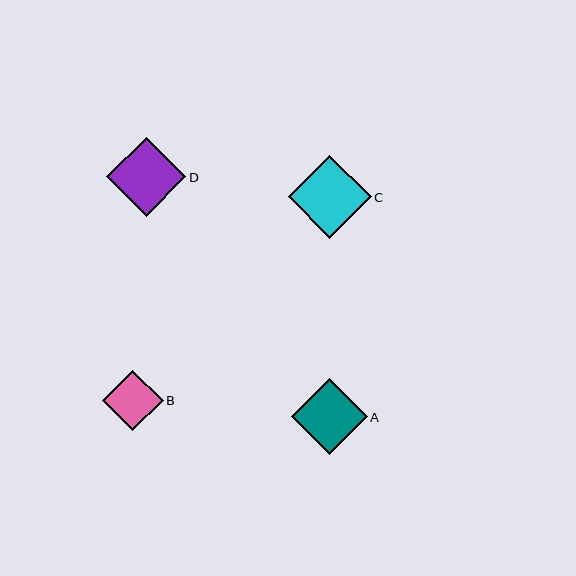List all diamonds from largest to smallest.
From largest to smallest: C, D, A, B.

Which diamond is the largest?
Diamond C is the largest with a size of approximately 83 pixels.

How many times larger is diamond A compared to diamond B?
Diamond A is approximately 1.3 times the size of diamond B.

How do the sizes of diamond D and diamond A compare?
Diamond D and diamond A are approximately the same size.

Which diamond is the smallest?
Diamond B is the smallest with a size of approximately 60 pixels.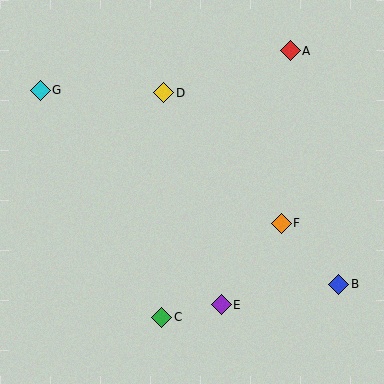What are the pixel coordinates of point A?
Point A is at (290, 51).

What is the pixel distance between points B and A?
The distance between B and A is 239 pixels.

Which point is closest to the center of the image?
Point F at (281, 223) is closest to the center.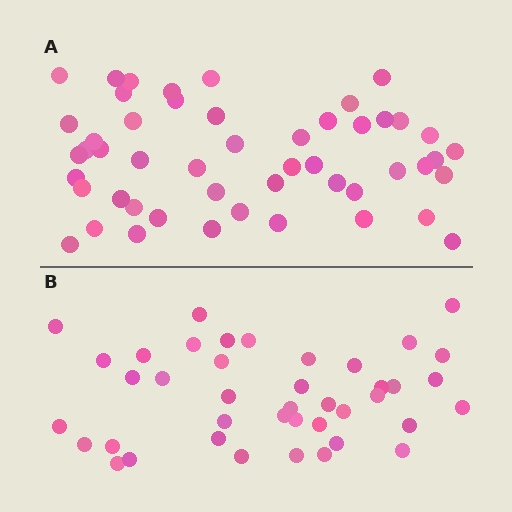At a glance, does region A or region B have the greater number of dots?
Region A (the top region) has more dots.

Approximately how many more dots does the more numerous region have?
Region A has roughly 8 or so more dots than region B.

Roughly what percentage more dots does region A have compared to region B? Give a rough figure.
About 20% more.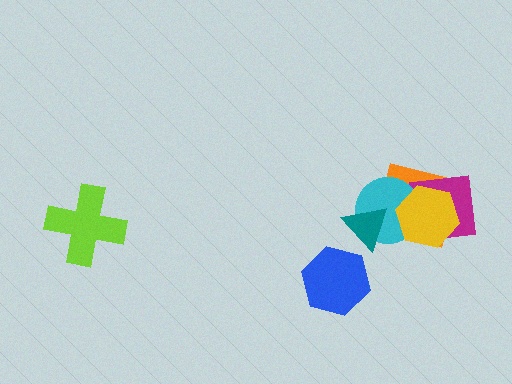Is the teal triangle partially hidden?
No, no other shape covers it.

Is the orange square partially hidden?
Yes, it is partially covered by another shape.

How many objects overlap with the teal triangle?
2 objects overlap with the teal triangle.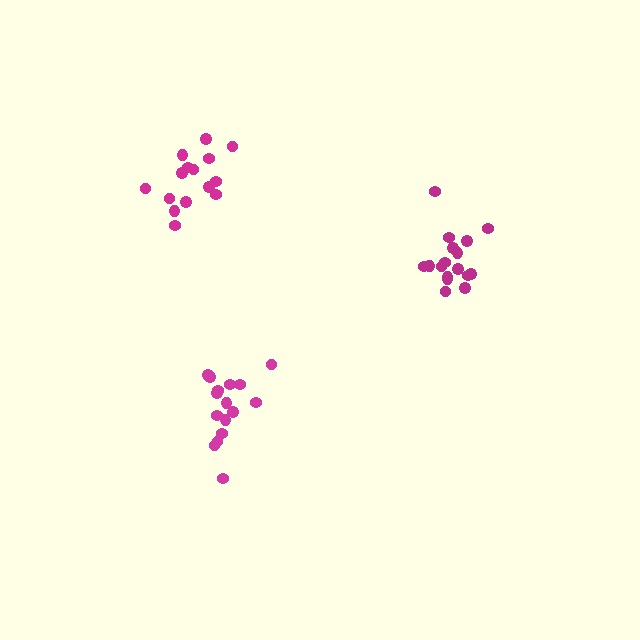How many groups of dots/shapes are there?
There are 3 groups.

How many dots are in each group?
Group 1: 17 dots, Group 2: 16 dots, Group 3: 15 dots (48 total).